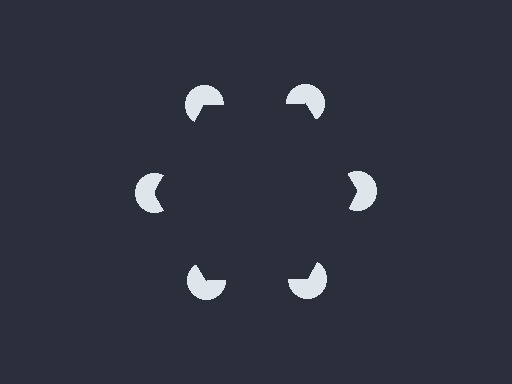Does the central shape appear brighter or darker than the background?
It typically appears slightly darker than the background, even though no actual brightness change is drawn.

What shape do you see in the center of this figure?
An illusory hexagon — its edges are inferred from the aligned wedge cuts in the pac-man discs, not physically drawn.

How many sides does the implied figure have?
6 sides.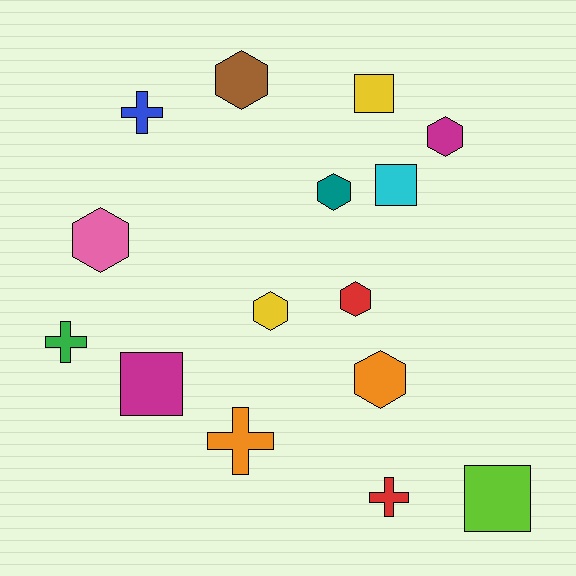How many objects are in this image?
There are 15 objects.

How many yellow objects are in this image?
There are 2 yellow objects.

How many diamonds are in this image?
There are no diamonds.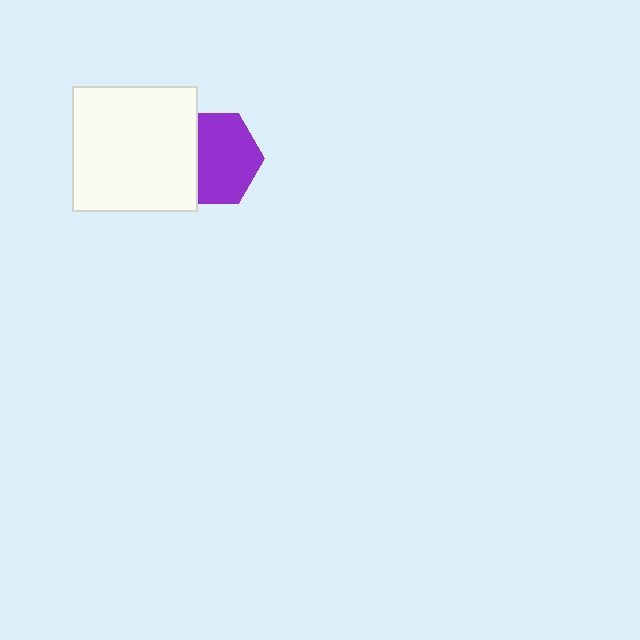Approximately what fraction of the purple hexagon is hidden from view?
Roughly 31% of the purple hexagon is hidden behind the white square.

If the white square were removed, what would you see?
You would see the complete purple hexagon.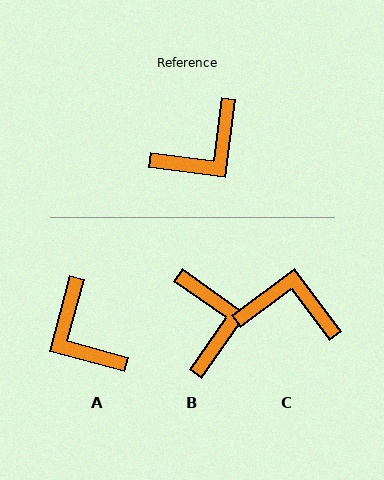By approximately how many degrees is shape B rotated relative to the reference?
Approximately 62 degrees counter-clockwise.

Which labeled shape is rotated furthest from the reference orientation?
C, about 134 degrees away.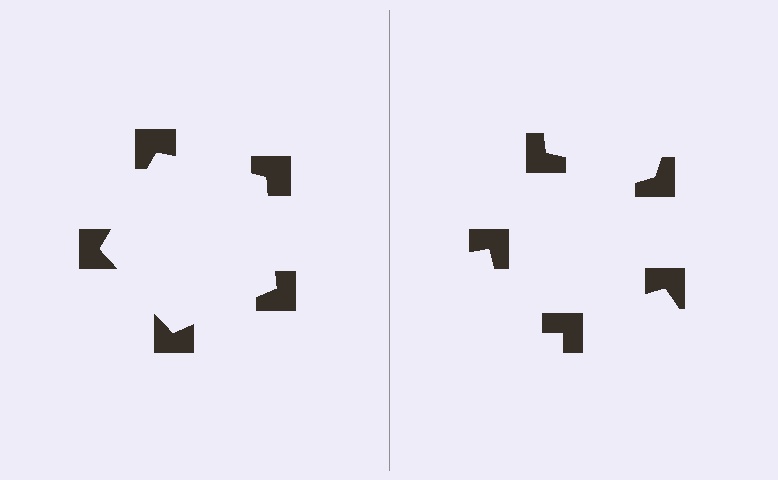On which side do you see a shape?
An illusory pentagon appears on the left side. On the right side the wedge cuts are rotated, so no coherent shape forms.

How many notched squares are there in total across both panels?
10 — 5 on each side.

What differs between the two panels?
The notched squares are positioned identically on both sides; only the wedge orientations differ. On the left they align to a pentagon; on the right they are misaligned.